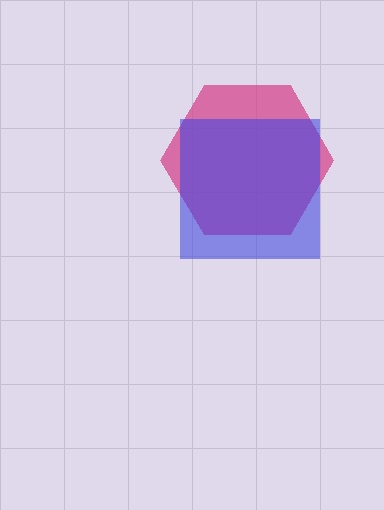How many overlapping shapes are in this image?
There are 2 overlapping shapes in the image.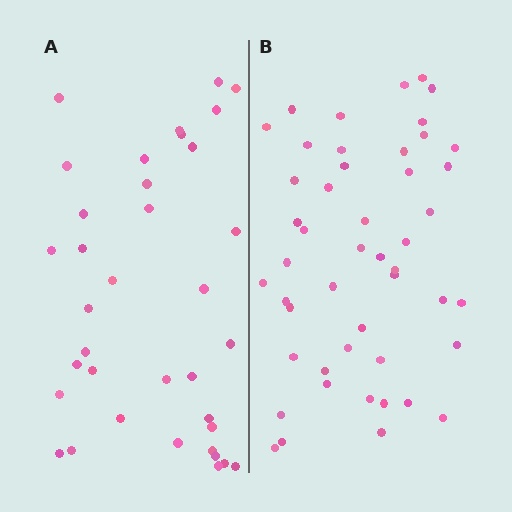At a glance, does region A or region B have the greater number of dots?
Region B (the right region) has more dots.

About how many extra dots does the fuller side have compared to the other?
Region B has roughly 12 or so more dots than region A.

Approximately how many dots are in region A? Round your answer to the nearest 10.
About 40 dots. (The exact count is 36, which rounds to 40.)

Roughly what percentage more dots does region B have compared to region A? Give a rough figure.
About 35% more.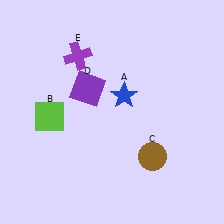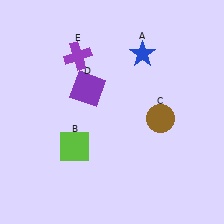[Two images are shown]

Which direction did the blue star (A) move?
The blue star (A) moved up.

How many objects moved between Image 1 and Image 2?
3 objects moved between the two images.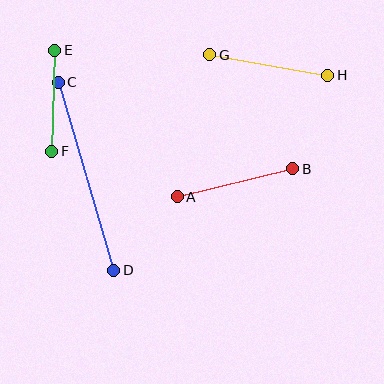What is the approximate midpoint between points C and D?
The midpoint is at approximately (86, 176) pixels.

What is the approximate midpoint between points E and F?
The midpoint is at approximately (53, 101) pixels.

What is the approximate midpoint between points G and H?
The midpoint is at approximately (269, 65) pixels.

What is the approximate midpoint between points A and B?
The midpoint is at approximately (235, 183) pixels.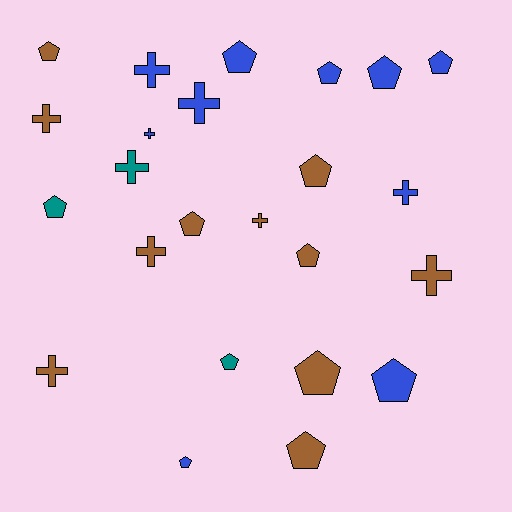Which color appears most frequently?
Brown, with 11 objects.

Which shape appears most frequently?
Pentagon, with 14 objects.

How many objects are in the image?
There are 24 objects.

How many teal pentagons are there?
There are 2 teal pentagons.